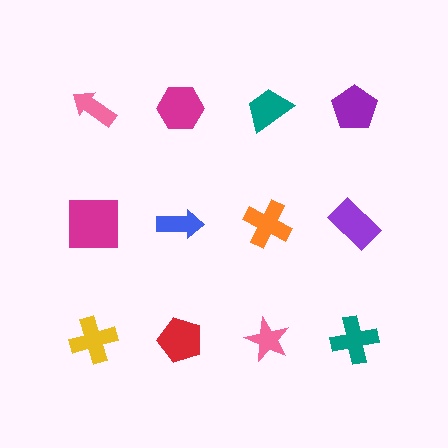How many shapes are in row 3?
4 shapes.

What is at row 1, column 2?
A magenta hexagon.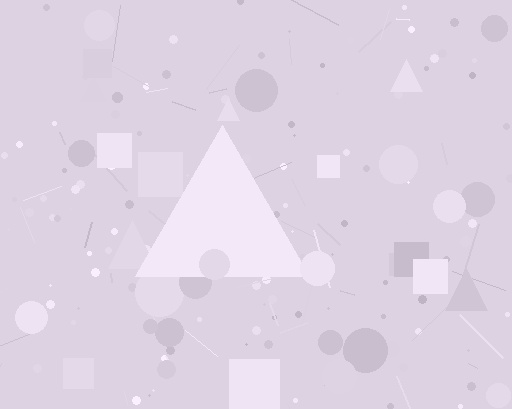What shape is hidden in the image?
A triangle is hidden in the image.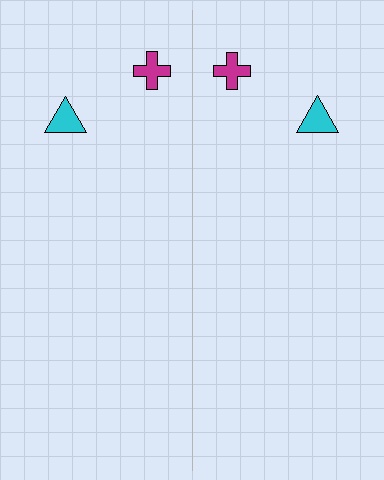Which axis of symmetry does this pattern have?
The pattern has a vertical axis of symmetry running through the center of the image.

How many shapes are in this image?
There are 4 shapes in this image.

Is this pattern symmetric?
Yes, this pattern has bilateral (reflection) symmetry.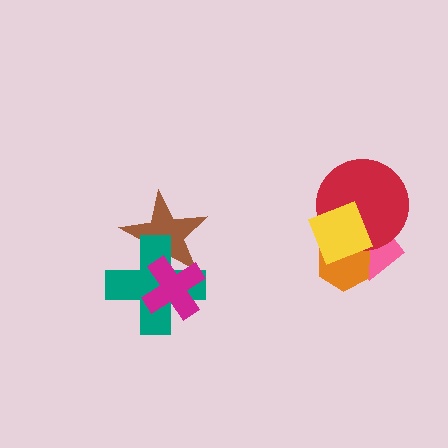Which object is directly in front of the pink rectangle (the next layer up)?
The orange hexagon is directly in front of the pink rectangle.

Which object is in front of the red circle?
The yellow diamond is in front of the red circle.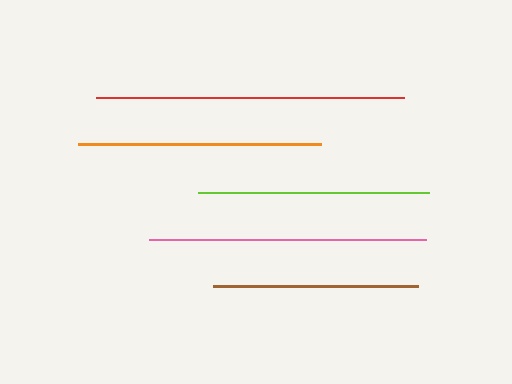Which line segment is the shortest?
The brown line is the shortest at approximately 205 pixels.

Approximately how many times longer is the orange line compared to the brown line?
The orange line is approximately 1.2 times the length of the brown line.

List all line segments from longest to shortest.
From longest to shortest: red, pink, orange, lime, brown.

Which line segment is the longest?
The red line is the longest at approximately 308 pixels.